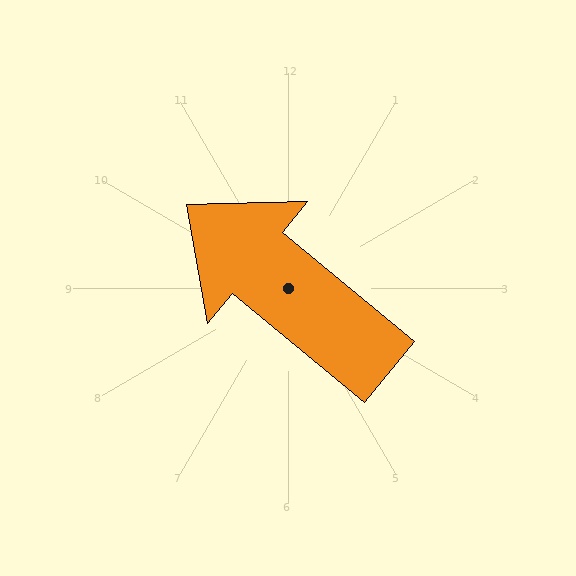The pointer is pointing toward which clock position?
Roughly 10 o'clock.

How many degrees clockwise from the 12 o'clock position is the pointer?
Approximately 309 degrees.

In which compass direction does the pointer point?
Northwest.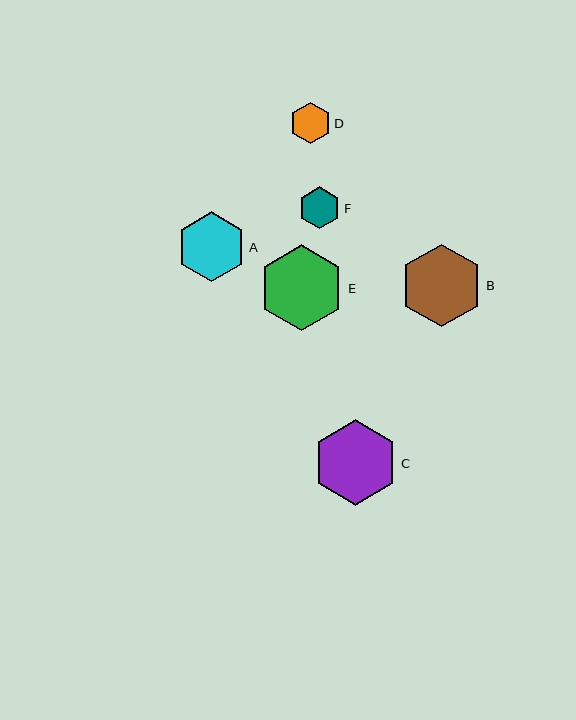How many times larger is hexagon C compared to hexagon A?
Hexagon C is approximately 1.2 times the size of hexagon A.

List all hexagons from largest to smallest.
From largest to smallest: E, C, B, A, F, D.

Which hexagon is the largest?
Hexagon E is the largest with a size of approximately 86 pixels.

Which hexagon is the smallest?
Hexagon D is the smallest with a size of approximately 41 pixels.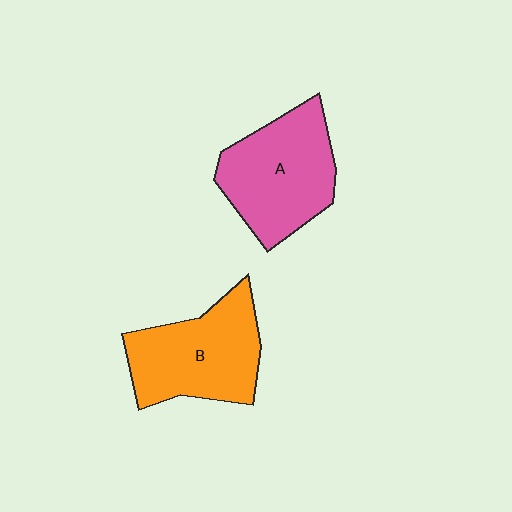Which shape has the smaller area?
Shape B (orange).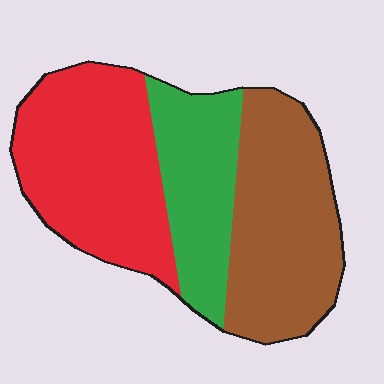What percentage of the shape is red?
Red takes up between a quarter and a half of the shape.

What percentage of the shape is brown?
Brown takes up about three eighths (3/8) of the shape.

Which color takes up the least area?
Green, at roughly 25%.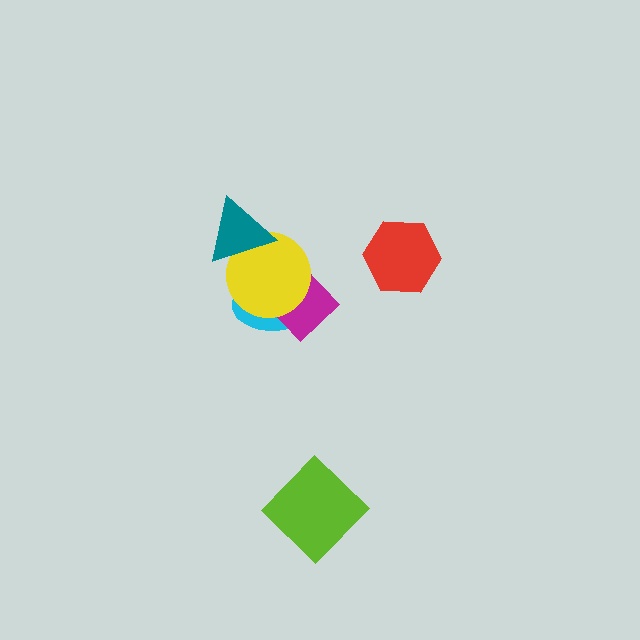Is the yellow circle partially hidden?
Yes, it is partially covered by another shape.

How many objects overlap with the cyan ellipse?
2 objects overlap with the cyan ellipse.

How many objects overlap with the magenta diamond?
2 objects overlap with the magenta diamond.